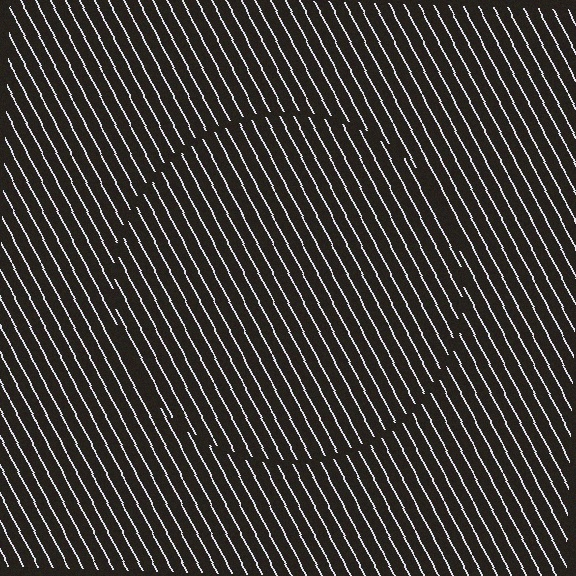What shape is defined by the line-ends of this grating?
An illusory circle. The interior of the shape contains the same grating, shifted by half a period — the contour is defined by the phase discontinuity where line-ends from the inner and outer gratings abut.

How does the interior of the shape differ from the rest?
The interior of the shape contains the same grating, shifted by half a period — the contour is defined by the phase discontinuity where line-ends from the inner and outer gratings abut.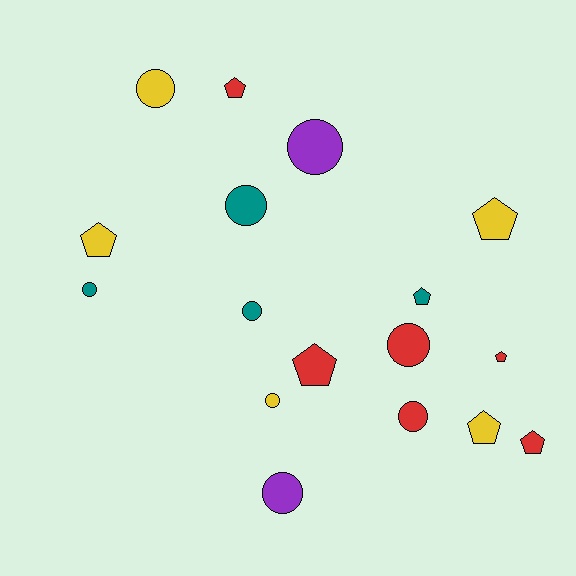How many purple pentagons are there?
There are no purple pentagons.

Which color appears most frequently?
Red, with 6 objects.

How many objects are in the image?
There are 17 objects.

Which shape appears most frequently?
Circle, with 9 objects.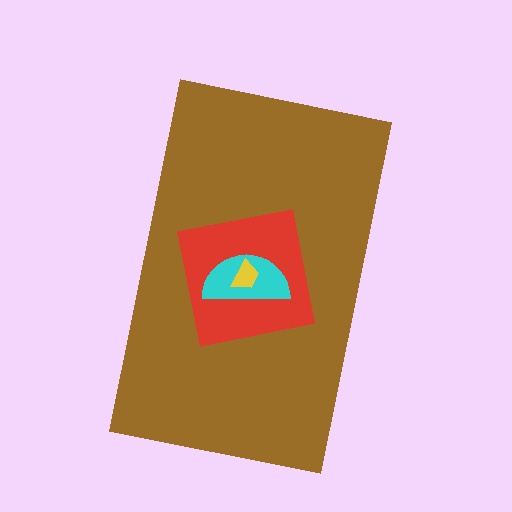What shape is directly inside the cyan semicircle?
The yellow trapezoid.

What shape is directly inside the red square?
The cyan semicircle.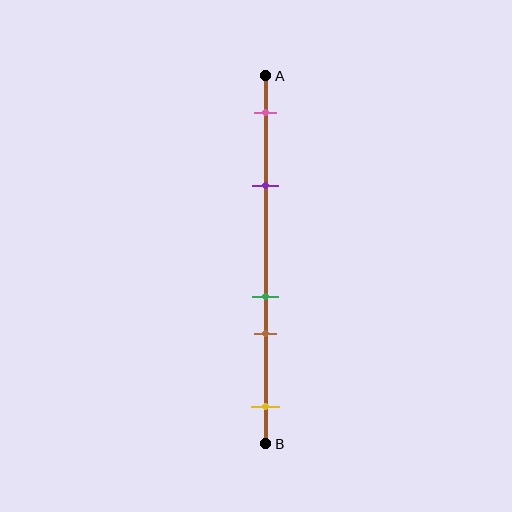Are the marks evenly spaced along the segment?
No, the marks are not evenly spaced.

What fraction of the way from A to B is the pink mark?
The pink mark is approximately 10% (0.1) of the way from A to B.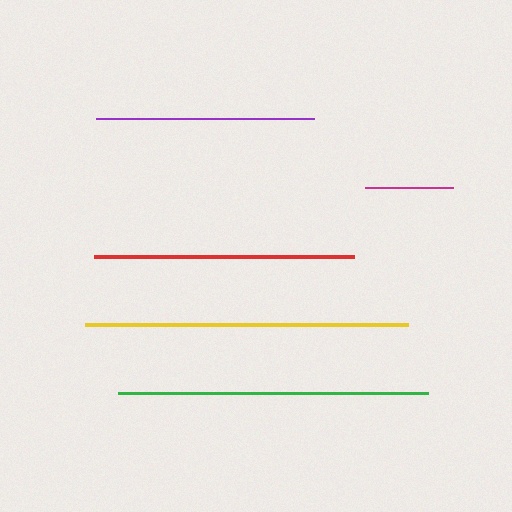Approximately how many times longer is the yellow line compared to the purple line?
The yellow line is approximately 1.5 times the length of the purple line.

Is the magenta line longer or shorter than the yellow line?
The yellow line is longer than the magenta line.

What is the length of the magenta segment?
The magenta segment is approximately 88 pixels long.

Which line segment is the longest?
The yellow line is the longest at approximately 324 pixels.